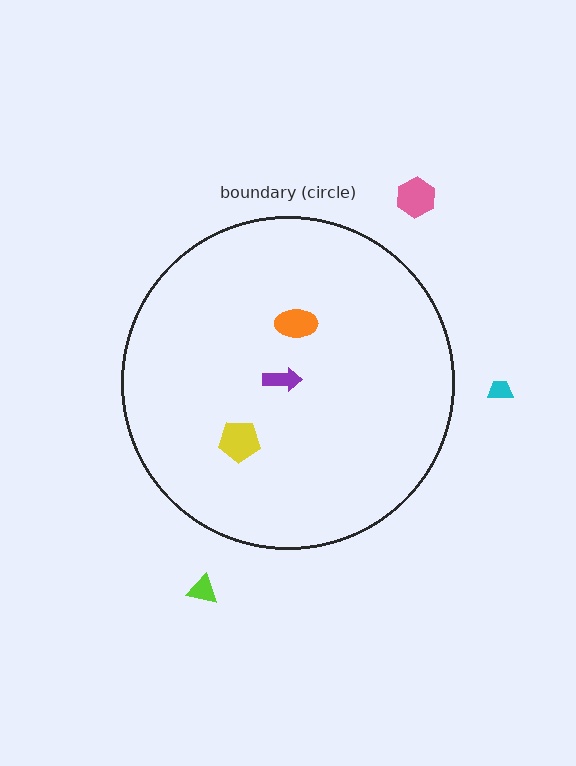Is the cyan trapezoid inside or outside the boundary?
Outside.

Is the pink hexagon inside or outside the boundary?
Outside.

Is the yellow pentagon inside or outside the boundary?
Inside.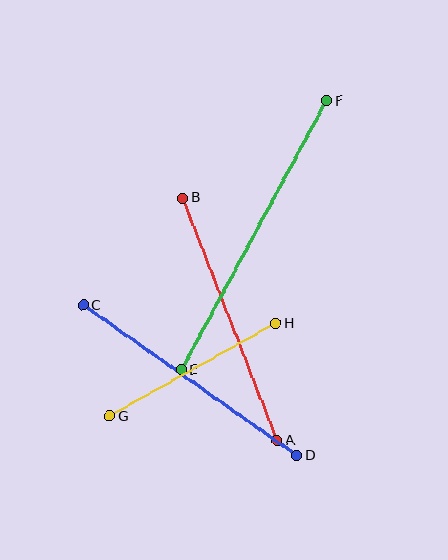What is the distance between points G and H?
The distance is approximately 190 pixels.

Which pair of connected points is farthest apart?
Points E and F are farthest apart.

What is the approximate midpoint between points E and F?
The midpoint is at approximately (254, 235) pixels.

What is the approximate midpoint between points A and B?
The midpoint is at approximately (230, 319) pixels.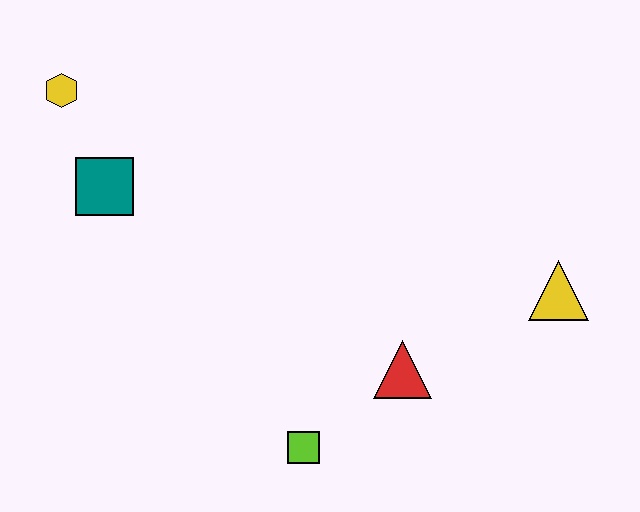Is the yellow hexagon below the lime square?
No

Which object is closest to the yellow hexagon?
The teal square is closest to the yellow hexagon.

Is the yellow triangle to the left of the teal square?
No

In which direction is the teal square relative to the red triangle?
The teal square is to the left of the red triangle.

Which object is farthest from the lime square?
The yellow hexagon is farthest from the lime square.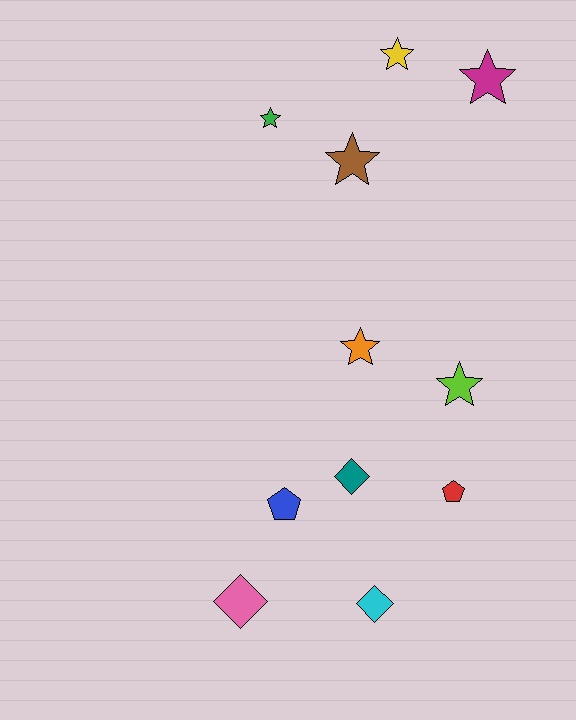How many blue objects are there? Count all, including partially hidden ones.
There is 1 blue object.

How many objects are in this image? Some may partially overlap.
There are 11 objects.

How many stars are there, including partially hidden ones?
There are 6 stars.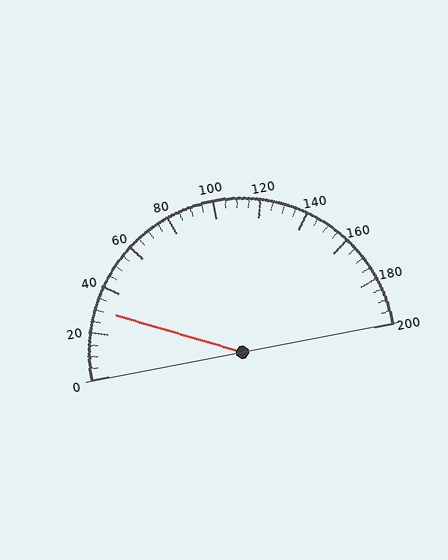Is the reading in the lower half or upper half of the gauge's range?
The reading is in the lower half of the range (0 to 200).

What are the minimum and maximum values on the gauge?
The gauge ranges from 0 to 200.